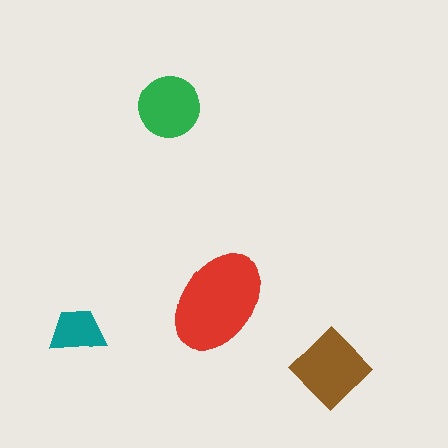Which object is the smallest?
The teal trapezoid.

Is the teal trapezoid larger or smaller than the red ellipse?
Smaller.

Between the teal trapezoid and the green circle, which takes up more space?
The green circle.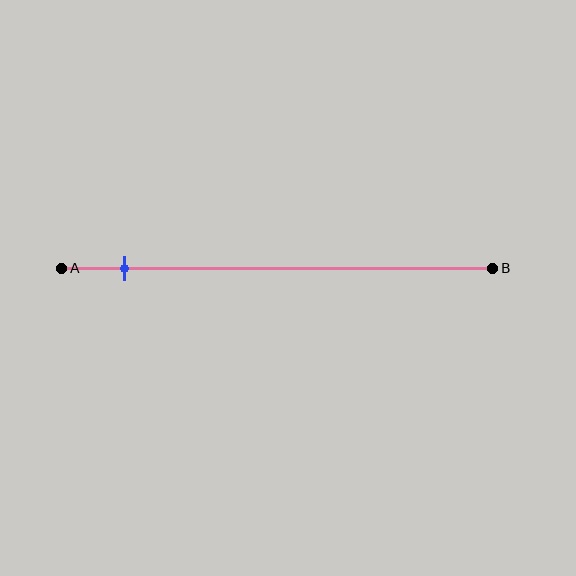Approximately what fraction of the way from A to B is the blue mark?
The blue mark is approximately 15% of the way from A to B.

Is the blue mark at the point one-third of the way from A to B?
No, the mark is at about 15% from A, not at the 33% one-third point.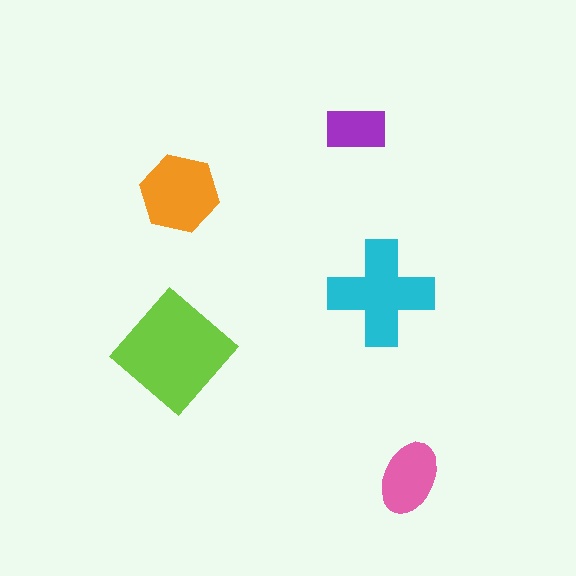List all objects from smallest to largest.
The purple rectangle, the pink ellipse, the orange hexagon, the cyan cross, the lime diamond.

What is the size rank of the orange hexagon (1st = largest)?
3rd.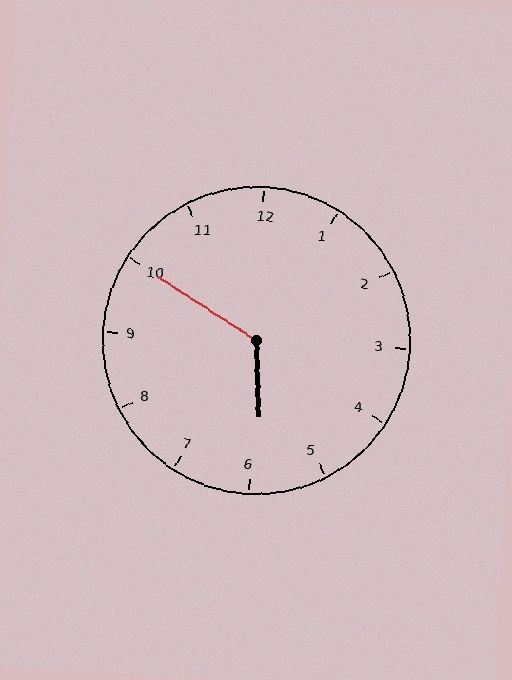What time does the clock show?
5:50.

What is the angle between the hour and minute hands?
Approximately 125 degrees.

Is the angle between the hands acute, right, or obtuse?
It is obtuse.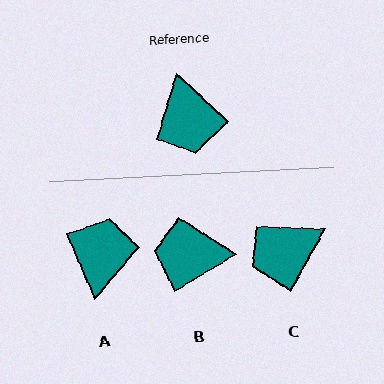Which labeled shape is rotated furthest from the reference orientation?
A, about 156 degrees away.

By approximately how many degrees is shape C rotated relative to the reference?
Approximately 76 degrees clockwise.